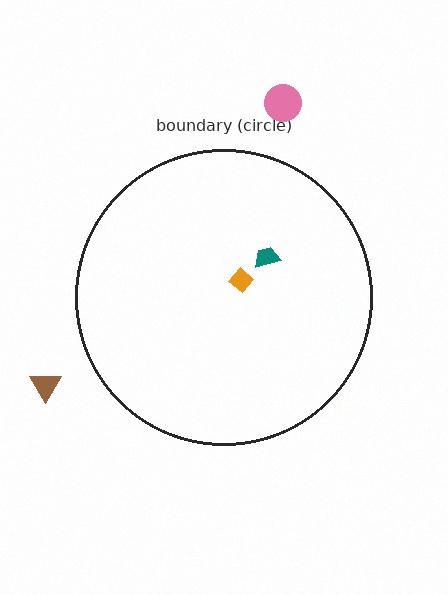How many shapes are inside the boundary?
2 inside, 2 outside.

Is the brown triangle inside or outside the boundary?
Outside.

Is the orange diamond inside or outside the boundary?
Inside.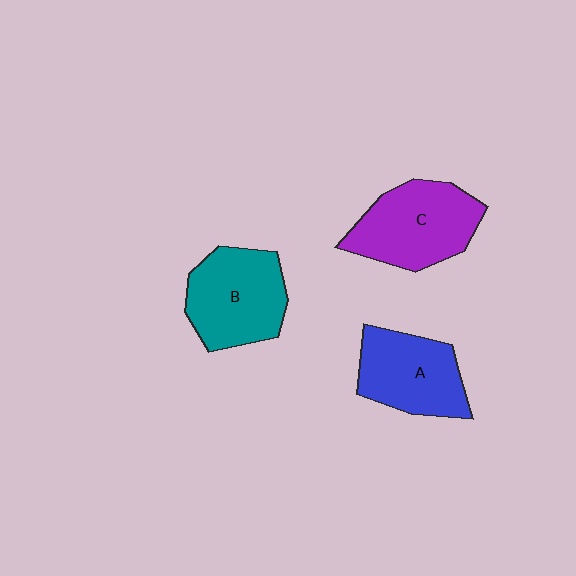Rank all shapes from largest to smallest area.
From largest to smallest: C (purple), B (teal), A (blue).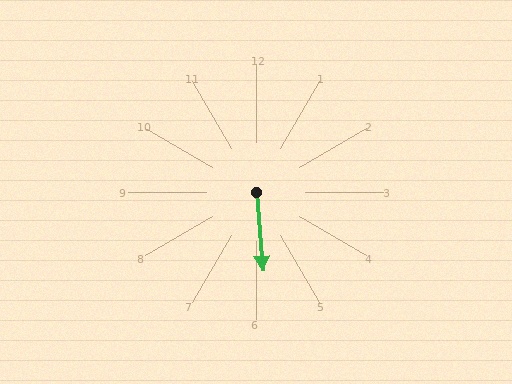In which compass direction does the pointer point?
South.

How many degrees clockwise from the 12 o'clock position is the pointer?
Approximately 175 degrees.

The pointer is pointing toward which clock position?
Roughly 6 o'clock.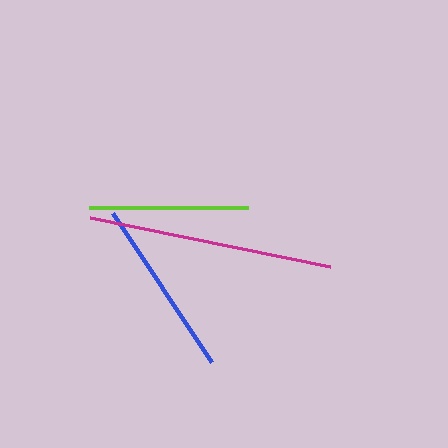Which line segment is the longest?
The magenta line is the longest at approximately 246 pixels.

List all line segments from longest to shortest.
From longest to shortest: magenta, blue, lime.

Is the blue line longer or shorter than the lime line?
The blue line is longer than the lime line.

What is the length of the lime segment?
The lime segment is approximately 159 pixels long.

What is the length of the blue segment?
The blue segment is approximately 179 pixels long.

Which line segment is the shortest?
The lime line is the shortest at approximately 159 pixels.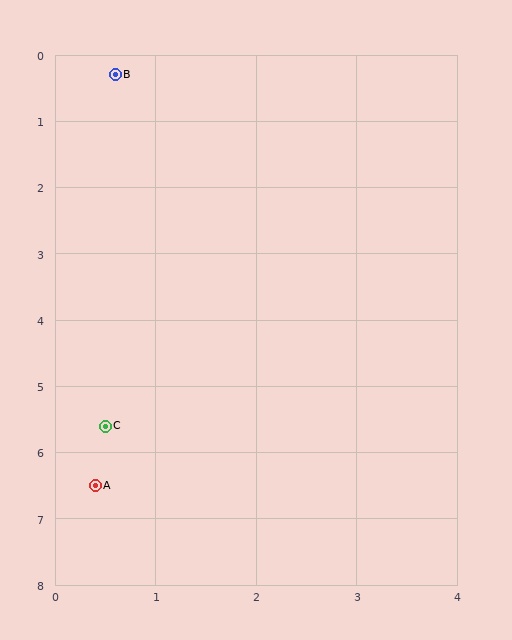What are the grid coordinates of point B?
Point B is at approximately (0.6, 0.3).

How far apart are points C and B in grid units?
Points C and B are about 5.3 grid units apart.